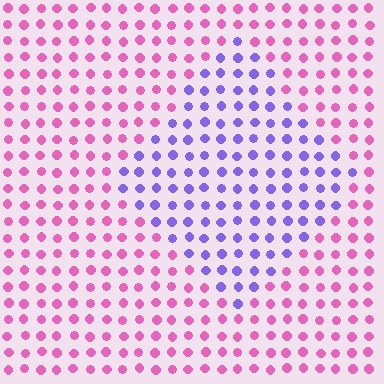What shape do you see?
I see a diamond.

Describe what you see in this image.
The image is filled with small pink elements in a uniform arrangement. A diamond-shaped region is visible where the elements are tinted to a slightly different hue, forming a subtle color boundary.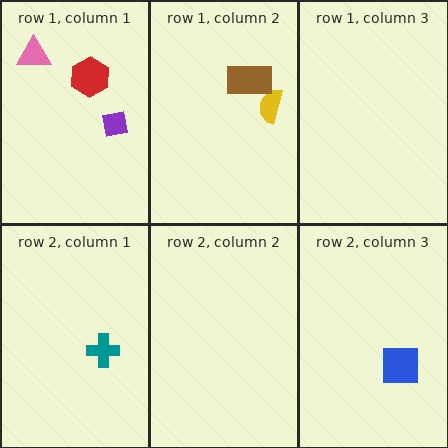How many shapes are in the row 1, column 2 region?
2.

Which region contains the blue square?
The row 2, column 3 region.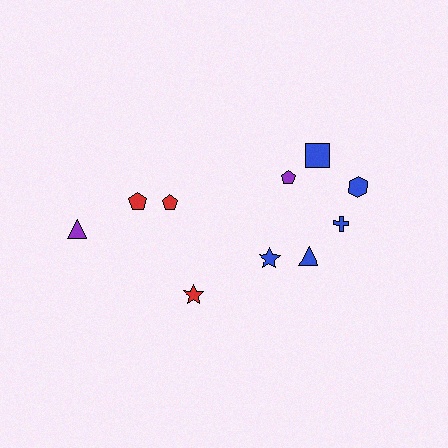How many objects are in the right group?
There are 6 objects.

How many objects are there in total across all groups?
There are 10 objects.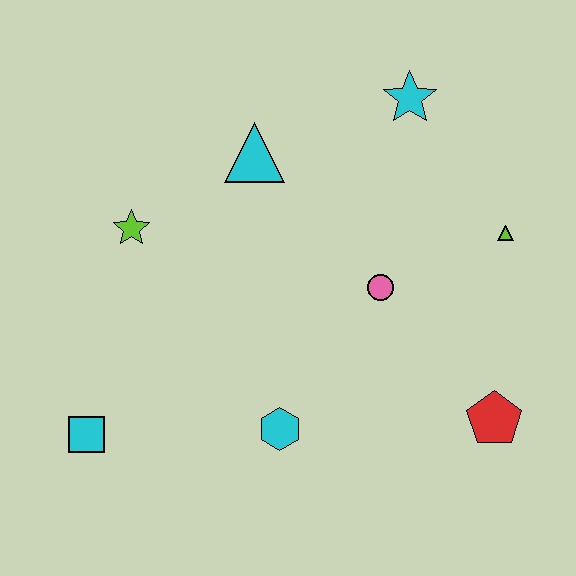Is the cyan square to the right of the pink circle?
No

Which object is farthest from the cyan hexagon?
The cyan star is farthest from the cyan hexagon.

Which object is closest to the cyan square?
The cyan hexagon is closest to the cyan square.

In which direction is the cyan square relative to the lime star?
The cyan square is below the lime star.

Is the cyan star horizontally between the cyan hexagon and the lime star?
No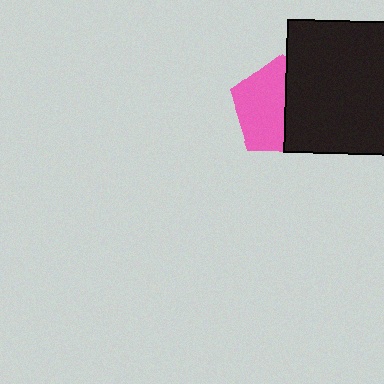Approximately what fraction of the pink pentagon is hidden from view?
Roughly 46% of the pink pentagon is hidden behind the black square.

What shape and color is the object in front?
The object in front is a black square.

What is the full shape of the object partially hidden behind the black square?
The partially hidden object is a pink pentagon.